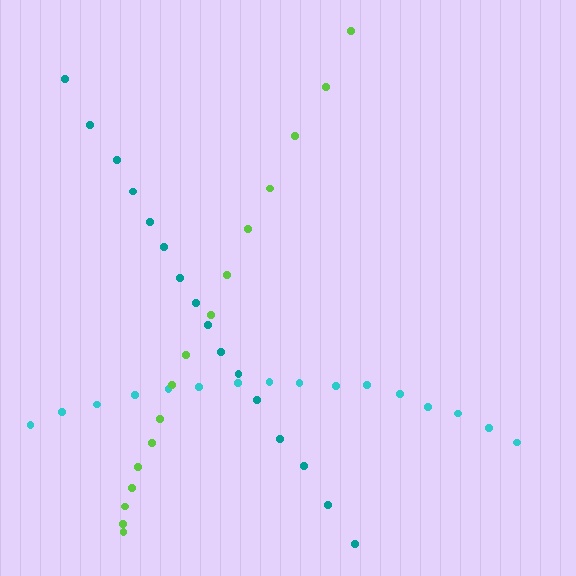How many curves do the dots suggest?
There are 3 distinct paths.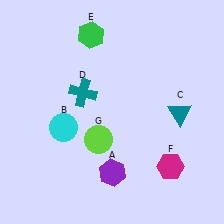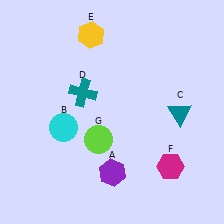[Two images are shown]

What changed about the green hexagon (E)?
In Image 1, E is green. In Image 2, it changed to yellow.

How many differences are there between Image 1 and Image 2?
There is 1 difference between the two images.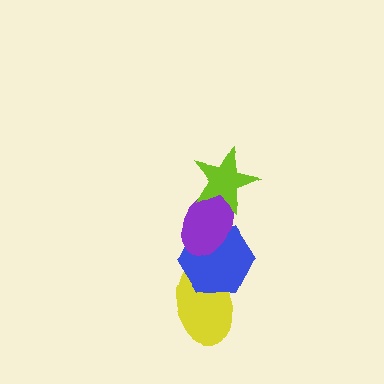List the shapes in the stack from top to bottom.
From top to bottom: the lime star, the purple ellipse, the blue hexagon, the yellow ellipse.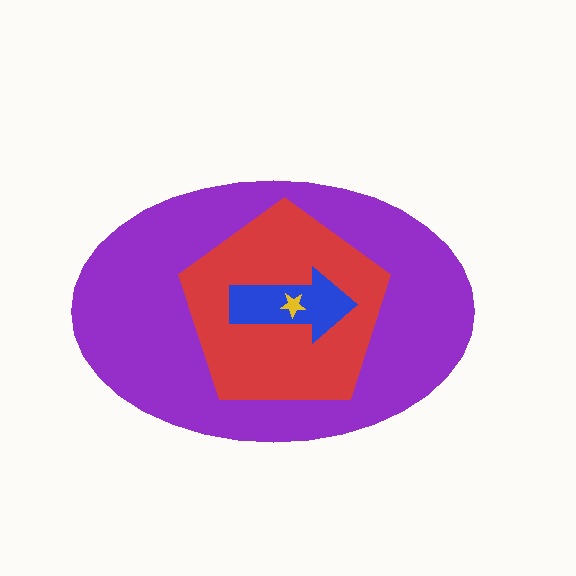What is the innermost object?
The yellow star.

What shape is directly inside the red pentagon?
The blue arrow.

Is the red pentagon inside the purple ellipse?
Yes.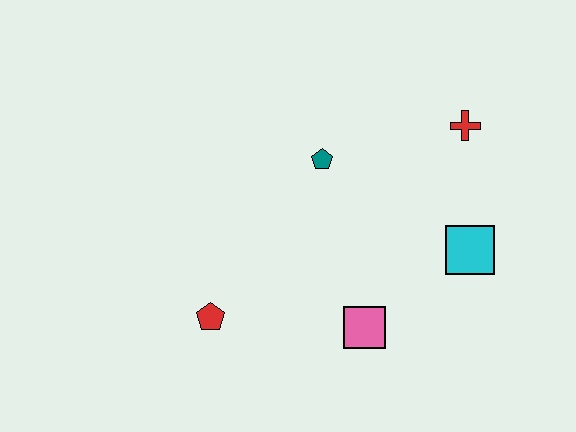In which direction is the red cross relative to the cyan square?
The red cross is above the cyan square.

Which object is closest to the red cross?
The cyan square is closest to the red cross.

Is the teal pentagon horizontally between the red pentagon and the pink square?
Yes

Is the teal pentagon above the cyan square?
Yes